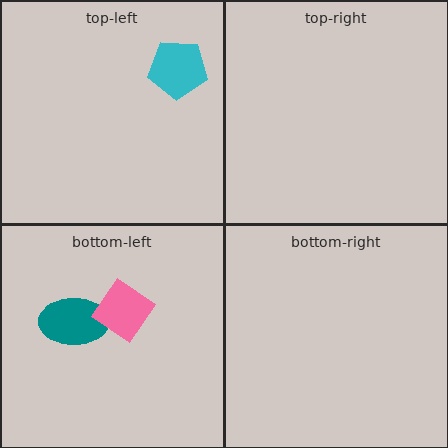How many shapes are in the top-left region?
1.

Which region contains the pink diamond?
The bottom-left region.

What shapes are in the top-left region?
The cyan pentagon.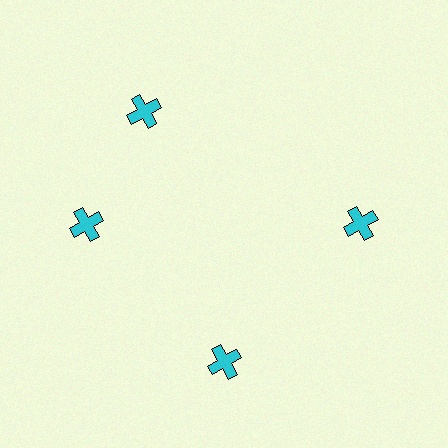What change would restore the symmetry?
The symmetry would be restored by rotating it back into even spacing with its neighbors so that all 4 crosses sit at equal angles and equal distance from the center.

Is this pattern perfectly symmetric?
No. The 4 cyan crosses are arranged in a ring, but one element near the 12 o'clock position is rotated out of alignment along the ring, breaking the 4-fold rotational symmetry.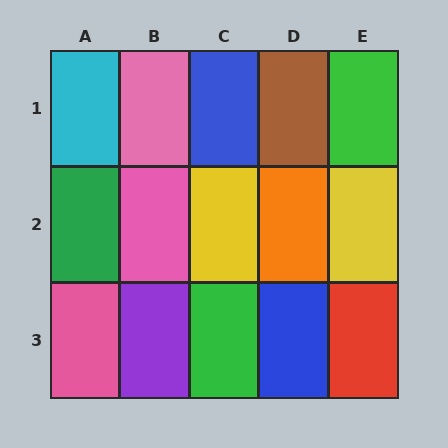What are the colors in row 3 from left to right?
Pink, purple, green, blue, red.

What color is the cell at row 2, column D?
Orange.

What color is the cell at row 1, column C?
Blue.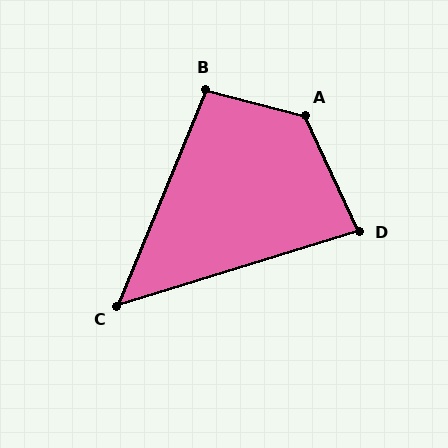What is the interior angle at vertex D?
Approximately 82 degrees (acute).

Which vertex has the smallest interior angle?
C, at approximately 50 degrees.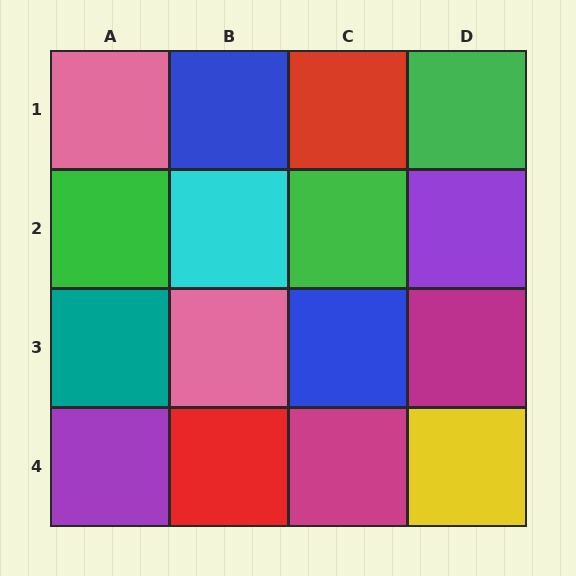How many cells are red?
2 cells are red.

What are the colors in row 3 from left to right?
Teal, pink, blue, magenta.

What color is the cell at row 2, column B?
Cyan.